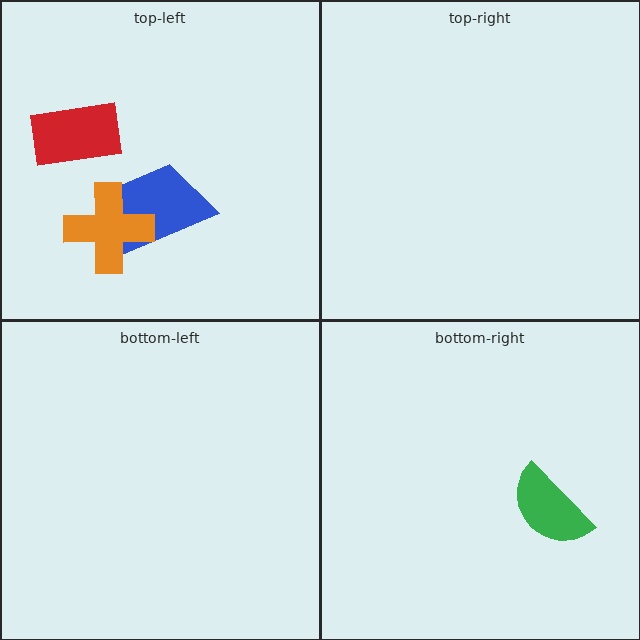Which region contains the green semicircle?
The bottom-right region.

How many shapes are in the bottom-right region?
1.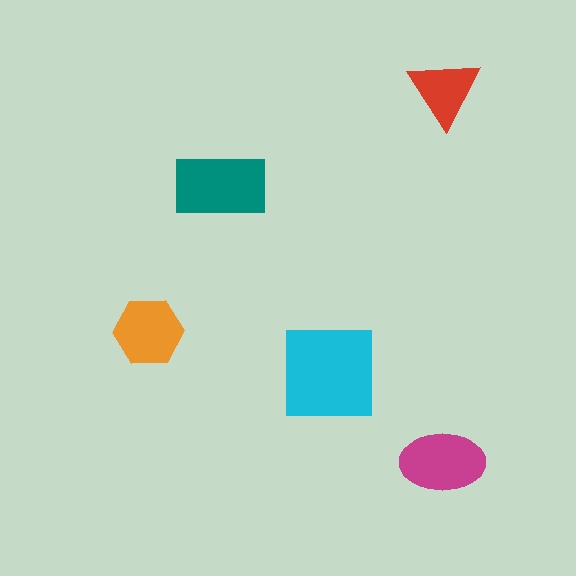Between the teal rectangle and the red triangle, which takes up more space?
The teal rectangle.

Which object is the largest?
The cyan square.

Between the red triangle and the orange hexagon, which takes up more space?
The orange hexagon.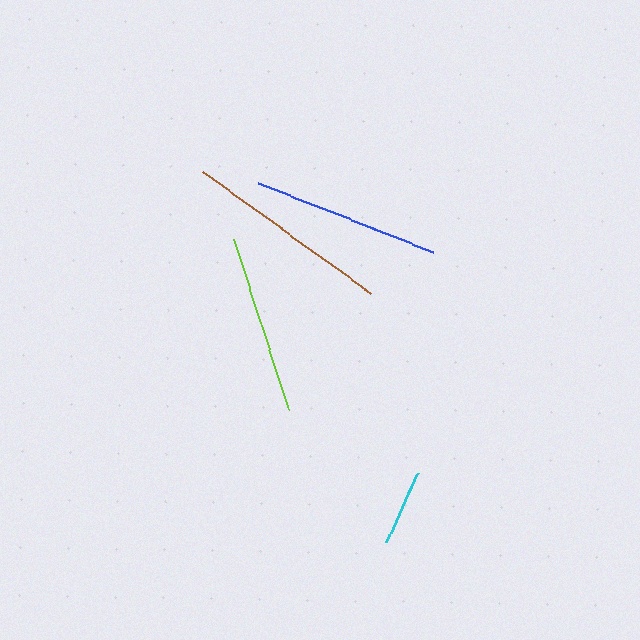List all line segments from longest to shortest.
From longest to shortest: brown, blue, lime, cyan.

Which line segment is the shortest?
The cyan line is the shortest at approximately 77 pixels.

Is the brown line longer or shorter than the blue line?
The brown line is longer than the blue line.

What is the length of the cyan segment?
The cyan segment is approximately 77 pixels long.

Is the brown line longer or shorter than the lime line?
The brown line is longer than the lime line.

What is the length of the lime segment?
The lime segment is approximately 179 pixels long.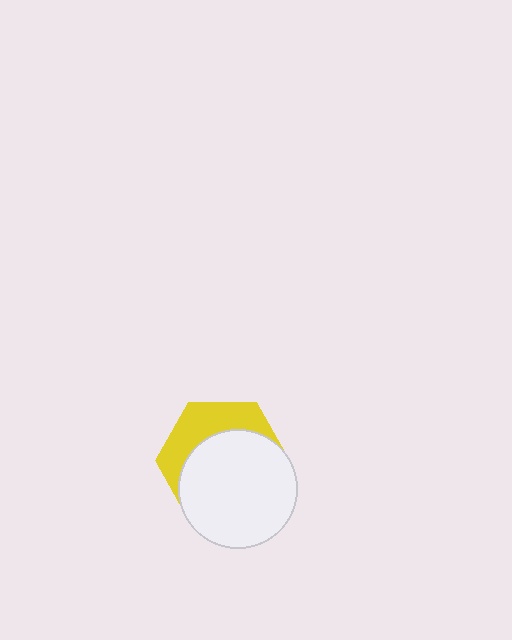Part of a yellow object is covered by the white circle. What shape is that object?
It is a hexagon.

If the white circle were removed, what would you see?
You would see the complete yellow hexagon.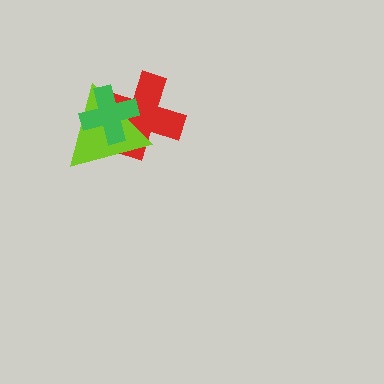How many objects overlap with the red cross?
2 objects overlap with the red cross.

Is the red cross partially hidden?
Yes, it is partially covered by another shape.